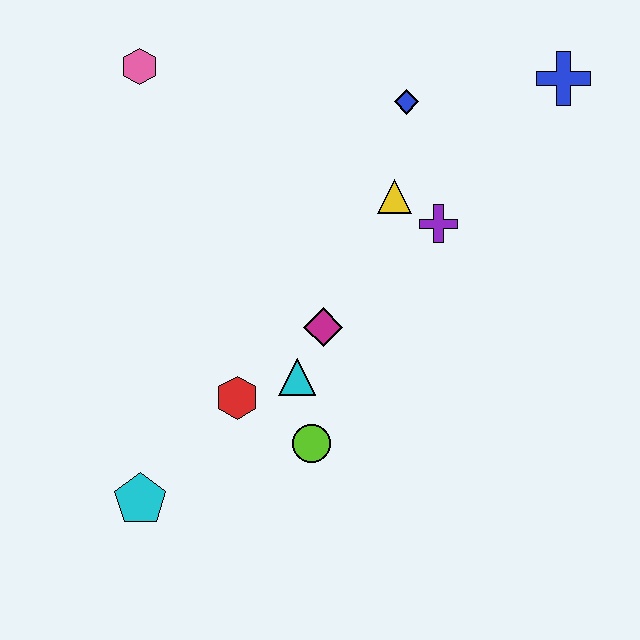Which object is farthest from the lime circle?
The blue cross is farthest from the lime circle.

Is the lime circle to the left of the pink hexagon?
No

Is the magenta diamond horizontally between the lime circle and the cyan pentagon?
No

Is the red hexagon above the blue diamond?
No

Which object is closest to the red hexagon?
The cyan triangle is closest to the red hexagon.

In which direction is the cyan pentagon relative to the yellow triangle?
The cyan pentagon is below the yellow triangle.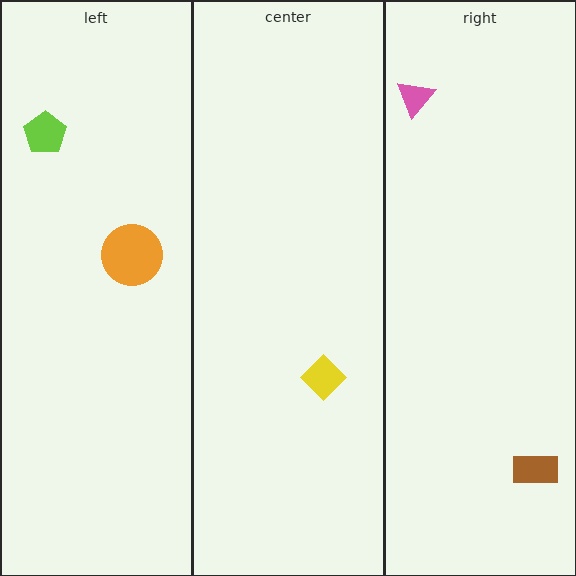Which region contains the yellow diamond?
The center region.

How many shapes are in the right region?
2.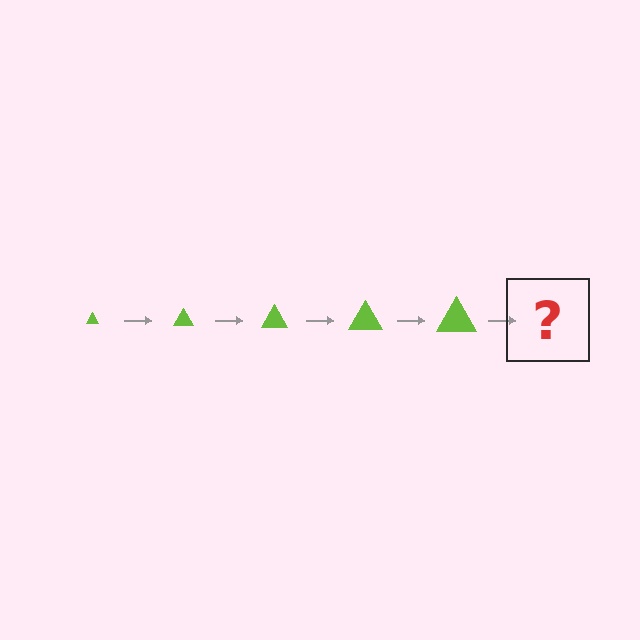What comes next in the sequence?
The next element should be a lime triangle, larger than the previous one.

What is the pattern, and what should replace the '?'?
The pattern is that the triangle gets progressively larger each step. The '?' should be a lime triangle, larger than the previous one.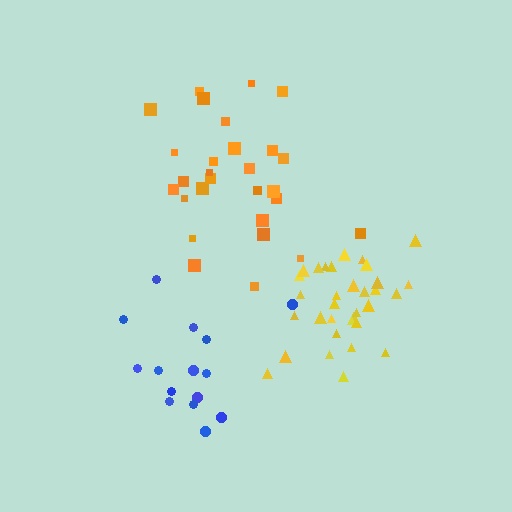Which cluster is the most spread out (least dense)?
Blue.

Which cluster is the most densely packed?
Yellow.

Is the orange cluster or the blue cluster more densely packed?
Orange.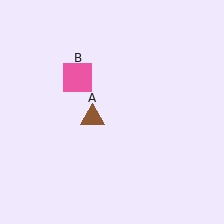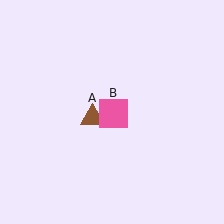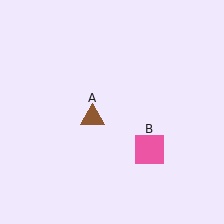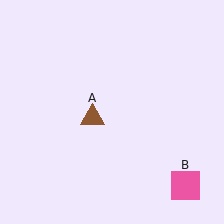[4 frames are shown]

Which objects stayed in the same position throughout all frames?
Brown triangle (object A) remained stationary.